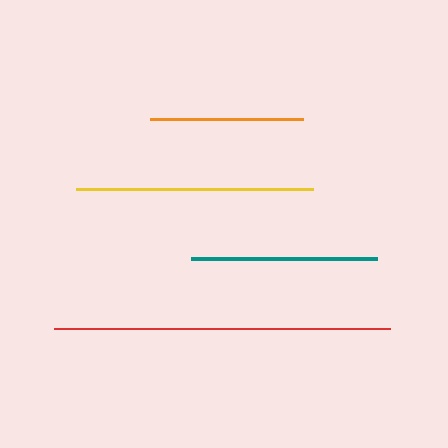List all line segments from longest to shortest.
From longest to shortest: red, yellow, teal, orange.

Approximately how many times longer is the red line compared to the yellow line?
The red line is approximately 1.4 times the length of the yellow line.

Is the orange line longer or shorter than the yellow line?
The yellow line is longer than the orange line.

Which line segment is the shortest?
The orange line is the shortest at approximately 152 pixels.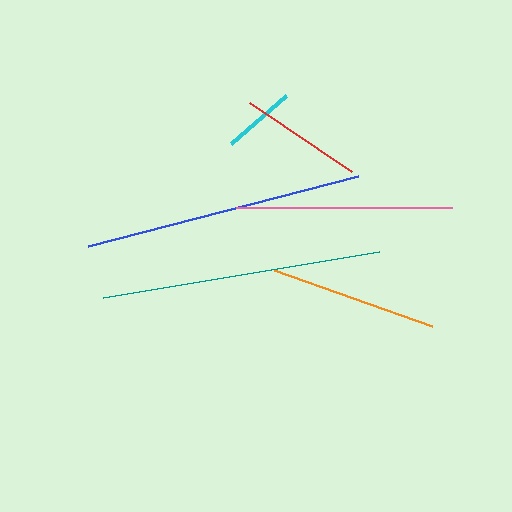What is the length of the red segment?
The red segment is approximately 122 pixels long.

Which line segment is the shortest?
The cyan line is the shortest at approximately 73 pixels.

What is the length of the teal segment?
The teal segment is approximately 279 pixels long.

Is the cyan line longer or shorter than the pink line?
The pink line is longer than the cyan line.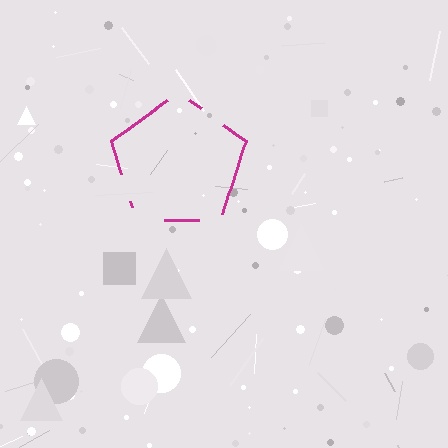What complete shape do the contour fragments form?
The contour fragments form a pentagon.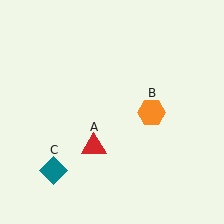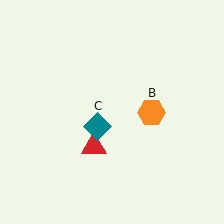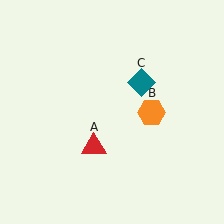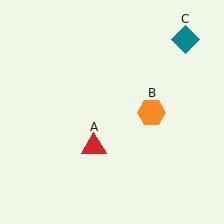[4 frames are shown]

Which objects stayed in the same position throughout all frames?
Red triangle (object A) and orange hexagon (object B) remained stationary.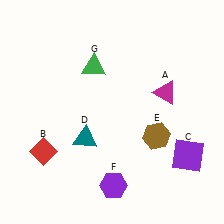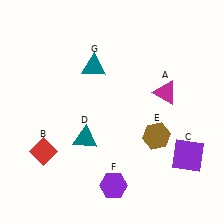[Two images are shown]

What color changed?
The triangle (G) changed from green in Image 1 to teal in Image 2.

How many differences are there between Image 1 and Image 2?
There is 1 difference between the two images.